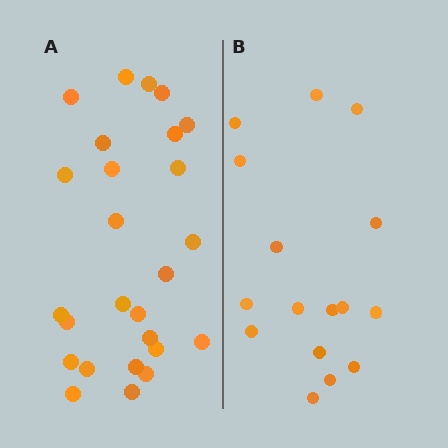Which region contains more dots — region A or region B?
Region A (the left region) has more dots.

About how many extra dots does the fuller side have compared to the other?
Region A has roughly 10 or so more dots than region B.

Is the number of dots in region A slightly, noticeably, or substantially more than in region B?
Region A has substantially more. The ratio is roughly 1.6 to 1.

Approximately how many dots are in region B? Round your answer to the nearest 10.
About 20 dots. (The exact count is 16, which rounds to 20.)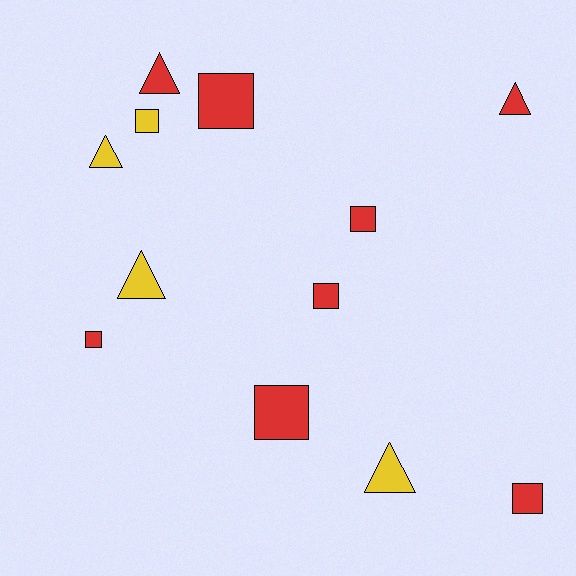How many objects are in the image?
There are 12 objects.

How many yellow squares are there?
There is 1 yellow square.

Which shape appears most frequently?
Square, with 7 objects.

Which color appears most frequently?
Red, with 8 objects.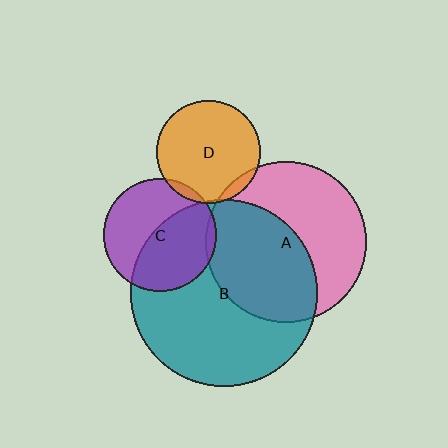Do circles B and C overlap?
Yes.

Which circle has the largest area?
Circle B (teal).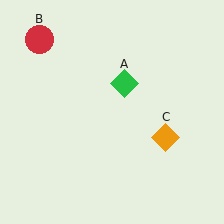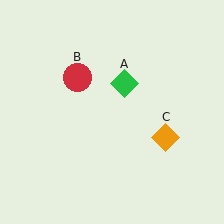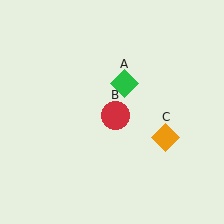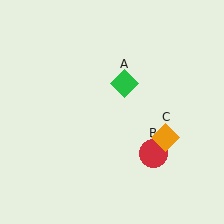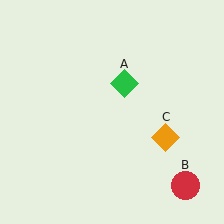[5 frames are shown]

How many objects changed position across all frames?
1 object changed position: red circle (object B).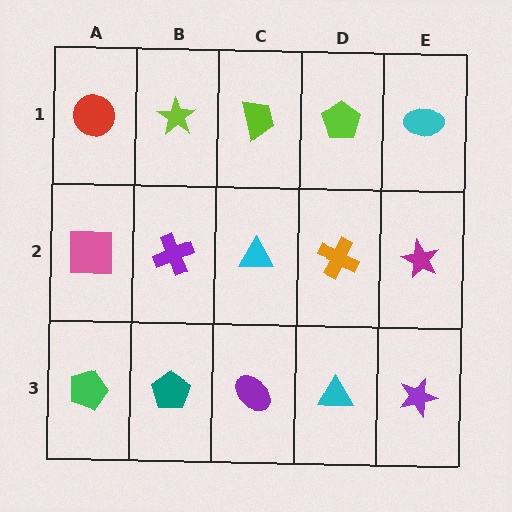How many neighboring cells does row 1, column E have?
2.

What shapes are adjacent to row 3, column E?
A magenta star (row 2, column E), a cyan triangle (row 3, column D).